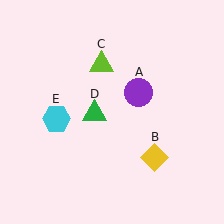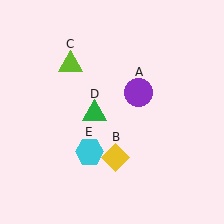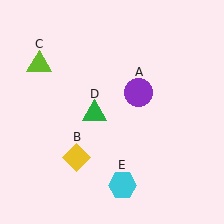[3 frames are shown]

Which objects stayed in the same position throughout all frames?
Purple circle (object A) and green triangle (object D) remained stationary.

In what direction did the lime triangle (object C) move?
The lime triangle (object C) moved left.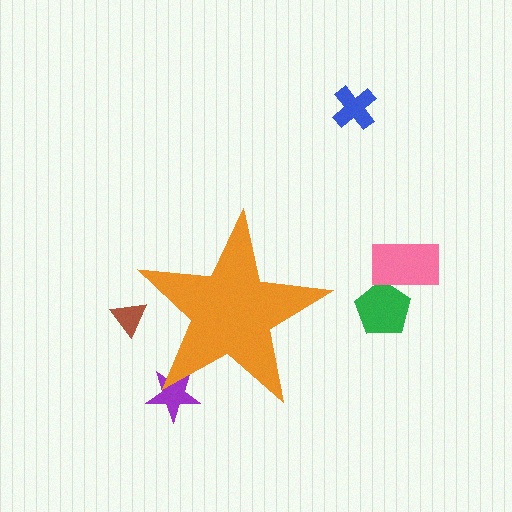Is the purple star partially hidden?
Yes, the purple star is partially hidden behind the orange star.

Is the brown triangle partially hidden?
Yes, the brown triangle is partially hidden behind the orange star.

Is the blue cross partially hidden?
No, the blue cross is fully visible.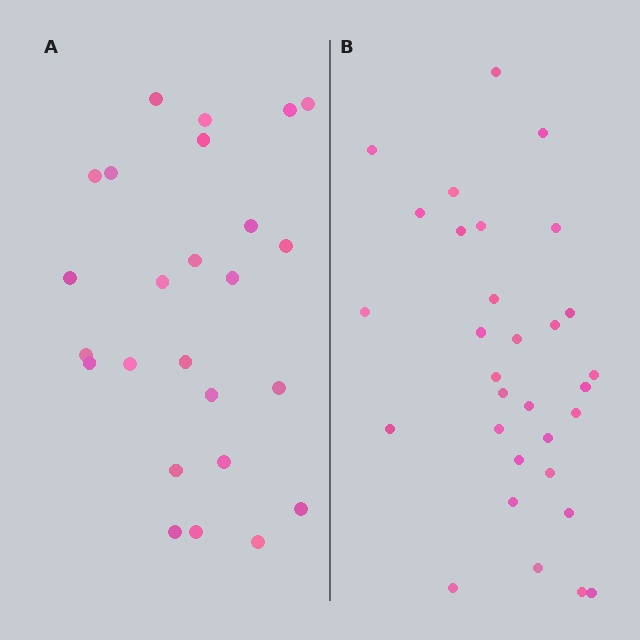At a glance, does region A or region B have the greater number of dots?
Region B (the right region) has more dots.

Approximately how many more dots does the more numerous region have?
Region B has about 6 more dots than region A.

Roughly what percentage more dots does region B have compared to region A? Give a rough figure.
About 25% more.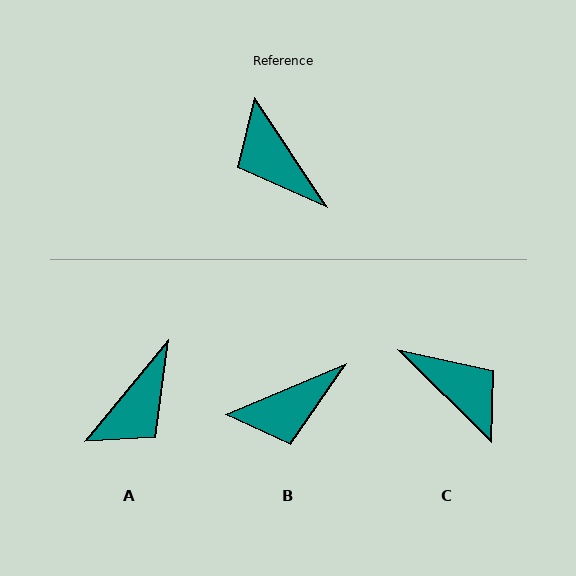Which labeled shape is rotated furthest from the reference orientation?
C, about 169 degrees away.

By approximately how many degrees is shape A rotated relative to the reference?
Approximately 107 degrees counter-clockwise.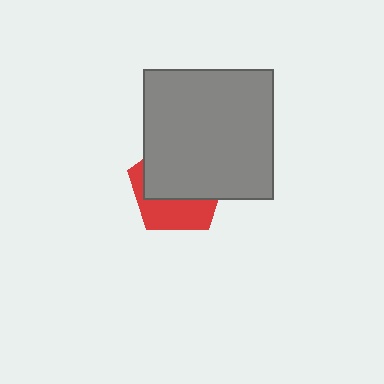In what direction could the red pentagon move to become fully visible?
The red pentagon could move down. That would shift it out from behind the gray square entirely.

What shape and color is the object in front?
The object in front is a gray square.